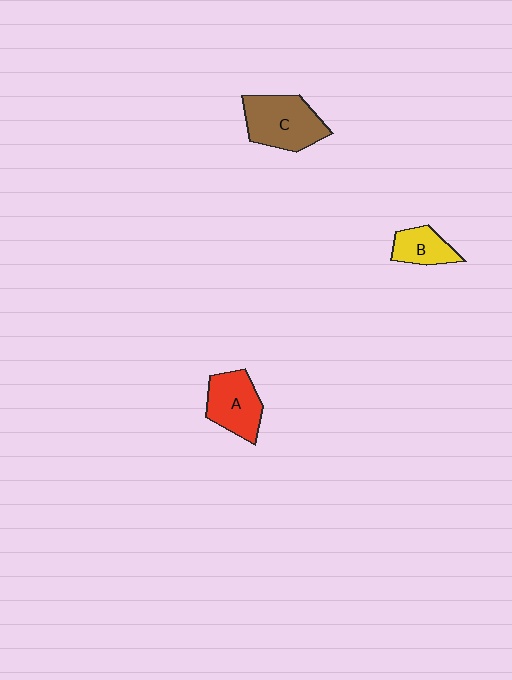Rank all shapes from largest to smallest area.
From largest to smallest: C (brown), A (red), B (yellow).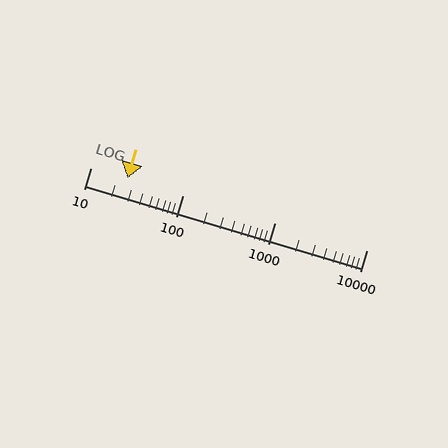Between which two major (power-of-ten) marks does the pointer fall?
The pointer is between 10 and 100.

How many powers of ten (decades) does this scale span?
The scale spans 3 decades, from 10 to 10000.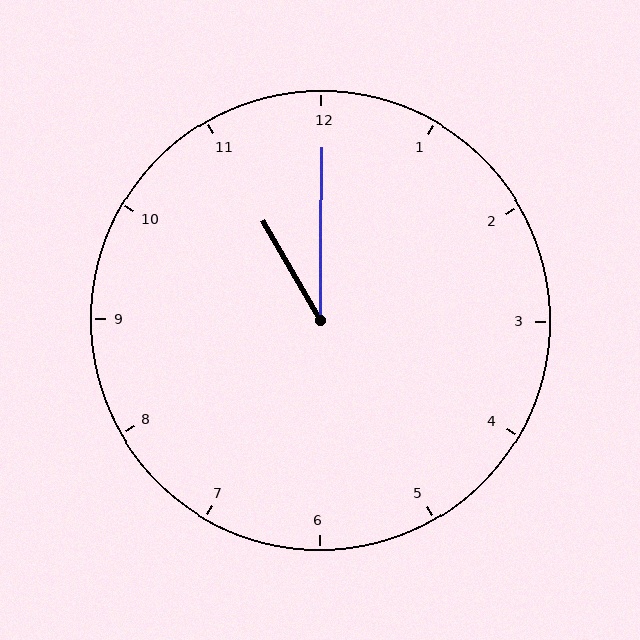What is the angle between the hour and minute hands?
Approximately 30 degrees.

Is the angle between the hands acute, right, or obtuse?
It is acute.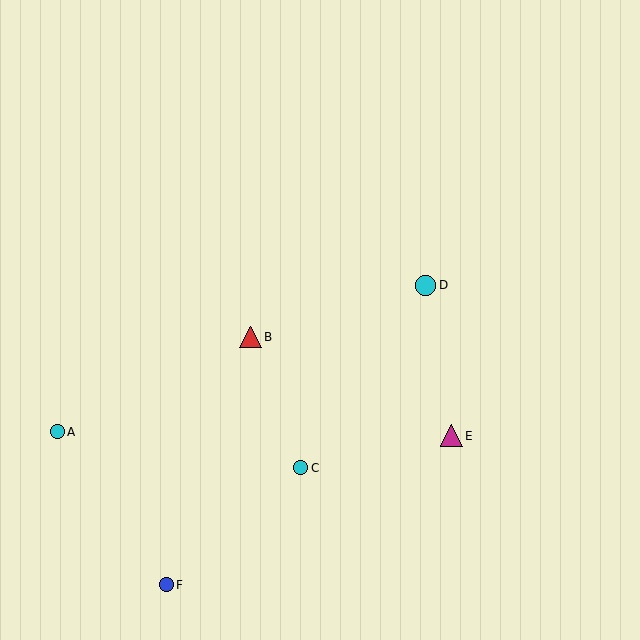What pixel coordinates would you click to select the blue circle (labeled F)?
Click at (167, 585) to select the blue circle F.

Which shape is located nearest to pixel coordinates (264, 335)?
The red triangle (labeled B) at (251, 337) is nearest to that location.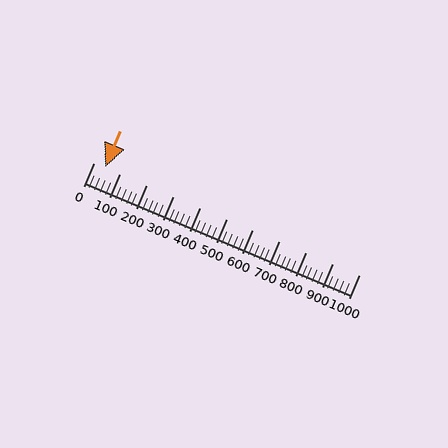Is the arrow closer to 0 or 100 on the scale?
The arrow is closer to 0.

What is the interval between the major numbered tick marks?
The major tick marks are spaced 100 units apart.